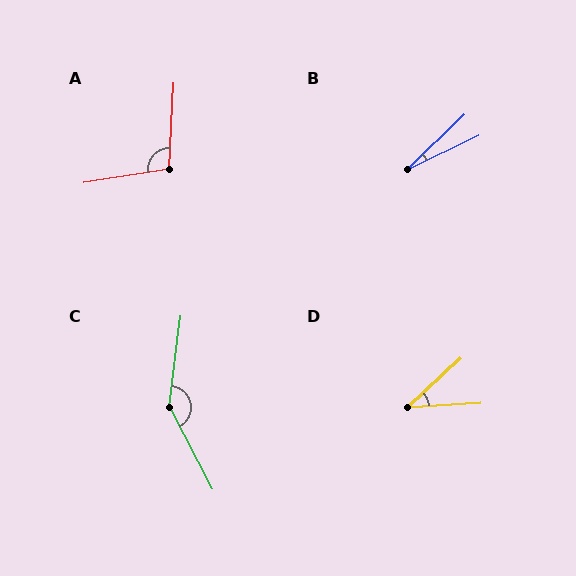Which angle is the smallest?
B, at approximately 18 degrees.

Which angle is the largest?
C, at approximately 145 degrees.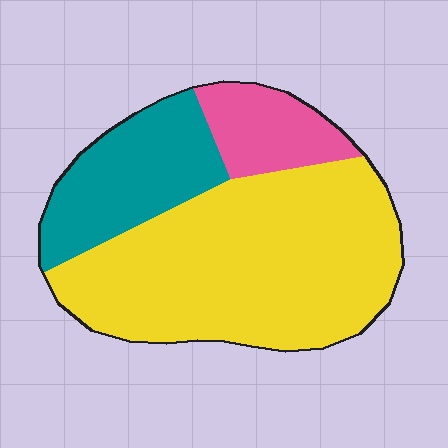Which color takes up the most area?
Yellow, at roughly 65%.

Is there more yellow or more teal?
Yellow.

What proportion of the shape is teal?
Teal takes up about one quarter (1/4) of the shape.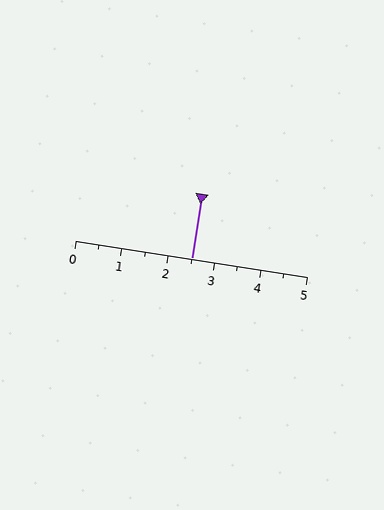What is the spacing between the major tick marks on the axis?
The major ticks are spaced 1 apart.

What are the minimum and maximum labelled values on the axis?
The axis runs from 0 to 5.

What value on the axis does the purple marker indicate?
The marker indicates approximately 2.5.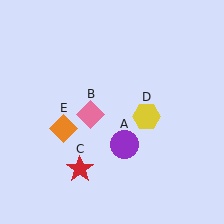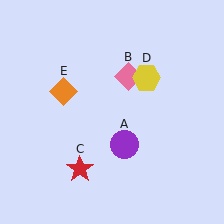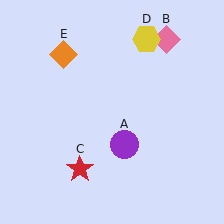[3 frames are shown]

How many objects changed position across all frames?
3 objects changed position: pink diamond (object B), yellow hexagon (object D), orange diamond (object E).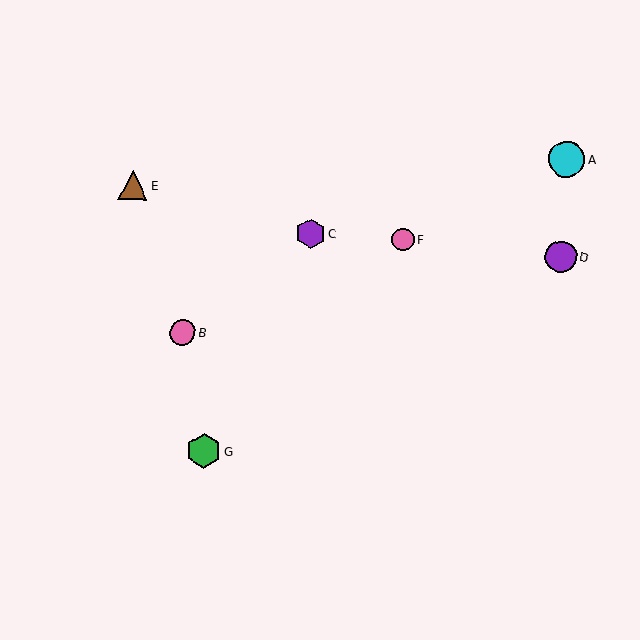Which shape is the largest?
The cyan circle (labeled A) is the largest.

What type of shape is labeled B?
Shape B is a pink circle.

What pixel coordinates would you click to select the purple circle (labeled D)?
Click at (561, 257) to select the purple circle D.